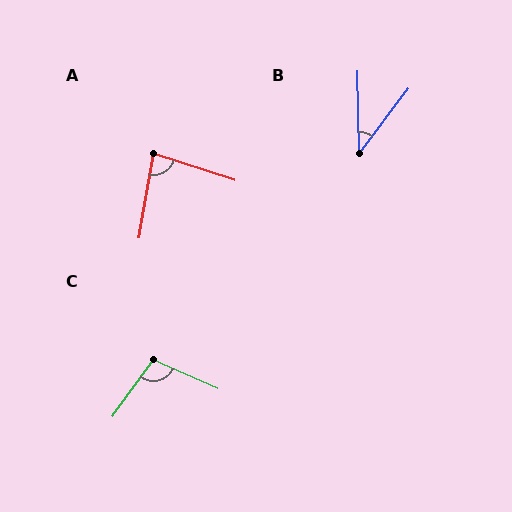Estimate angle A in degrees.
Approximately 81 degrees.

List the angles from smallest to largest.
B (39°), A (81°), C (102°).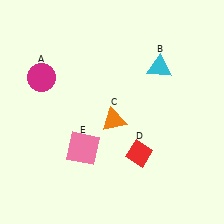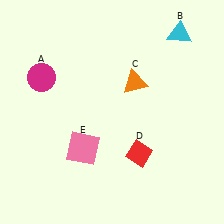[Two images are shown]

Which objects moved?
The objects that moved are: the cyan triangle (B), the orange triangle (C).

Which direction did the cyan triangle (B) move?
The cyan triangle (B) moved up.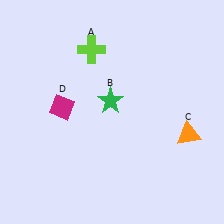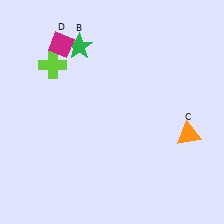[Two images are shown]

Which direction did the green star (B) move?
The green star (B) moved up.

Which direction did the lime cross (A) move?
The lime cross (A) moved left.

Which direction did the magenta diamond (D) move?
The magenta diamond (D) moved up.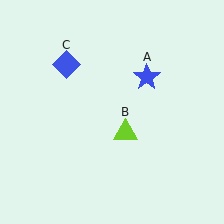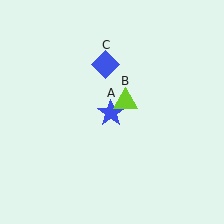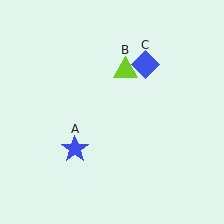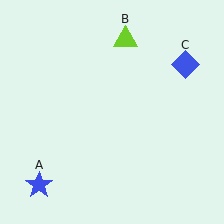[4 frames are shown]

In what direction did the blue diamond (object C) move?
The blue diamond (object C) moved right.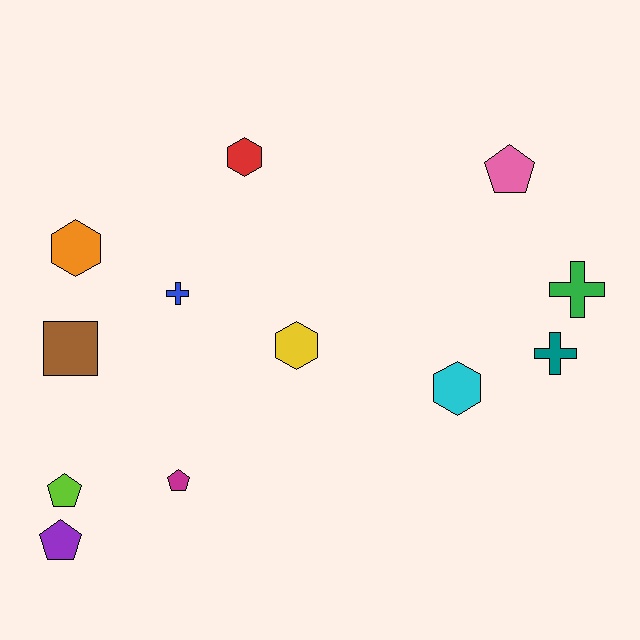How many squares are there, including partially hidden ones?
There is 1 square.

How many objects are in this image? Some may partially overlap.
There are 12 objects.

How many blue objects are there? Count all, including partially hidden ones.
There is 1 blue object.